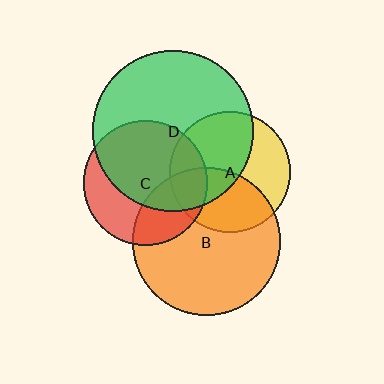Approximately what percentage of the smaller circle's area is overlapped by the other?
Approximately 65%.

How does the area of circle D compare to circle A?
Approximately 1.8 times.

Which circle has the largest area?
Circle D (green).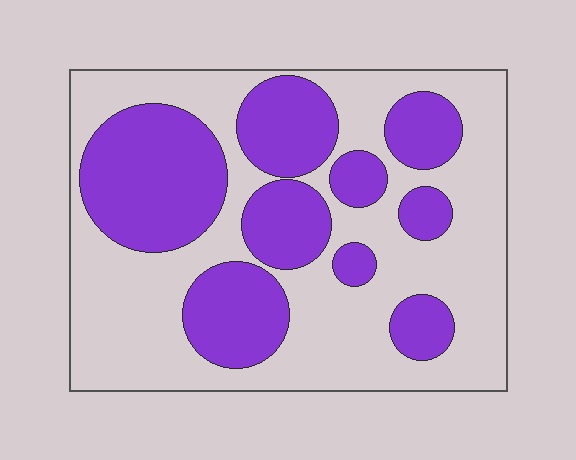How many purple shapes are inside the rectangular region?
9.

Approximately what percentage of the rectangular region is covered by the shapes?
Approximately 40%.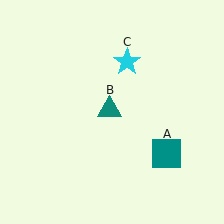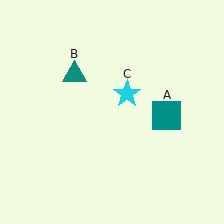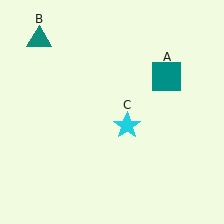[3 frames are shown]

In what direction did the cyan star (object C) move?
The cyan star (object C) moved down.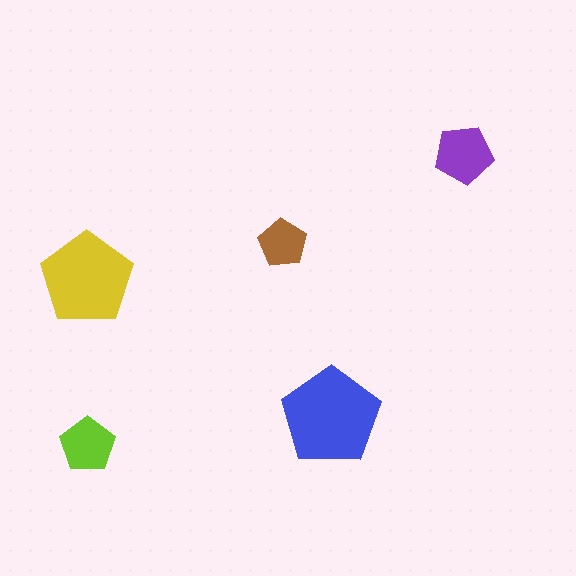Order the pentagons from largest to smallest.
the blue one, the yellow one, the purple one, the lime one, the brown one.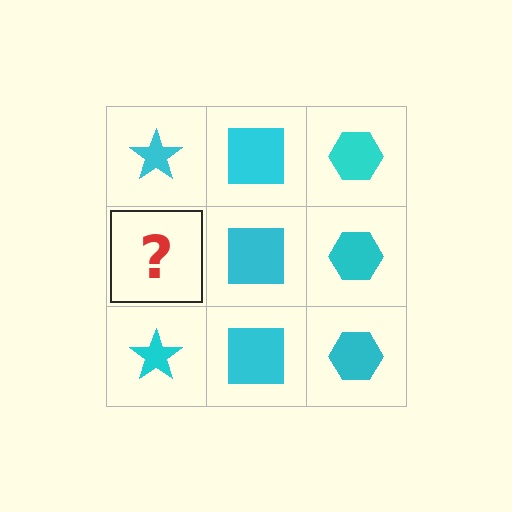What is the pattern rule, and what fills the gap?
The rule is that each column has a consistent shape. The gap should be filled with a cyan star.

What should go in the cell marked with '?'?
The missing cell should contain a cyan star.